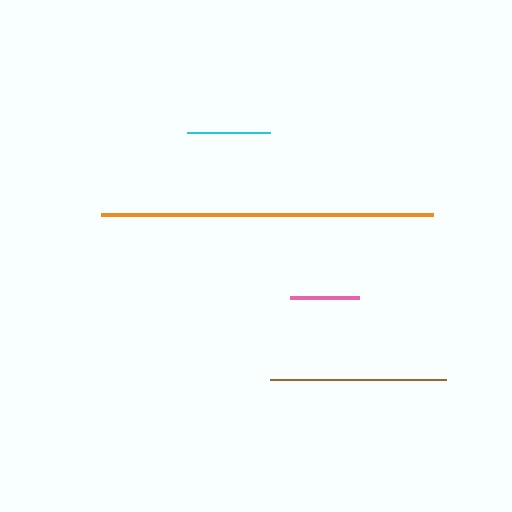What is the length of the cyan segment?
The cyan segment is approximately 83 pixels long.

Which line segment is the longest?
The orange line is the longest at approximately 333 pixels.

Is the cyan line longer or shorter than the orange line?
The orange line is longer than the cyan line.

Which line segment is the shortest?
The pink line is the shortest at approximately 69 pixels.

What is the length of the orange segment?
The orange segment is approximately 333 pixels long.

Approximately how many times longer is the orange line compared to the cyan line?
The orange line is approximately 4.0 times the length of the cyan line.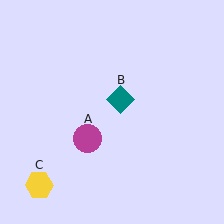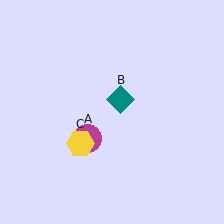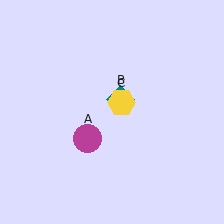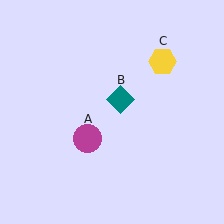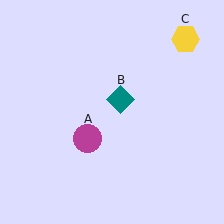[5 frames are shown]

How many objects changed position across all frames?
1 object changed position: yellow hexagon (object C).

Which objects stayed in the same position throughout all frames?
Magenta circle (object A) and teal diamond (object B) remained stationary.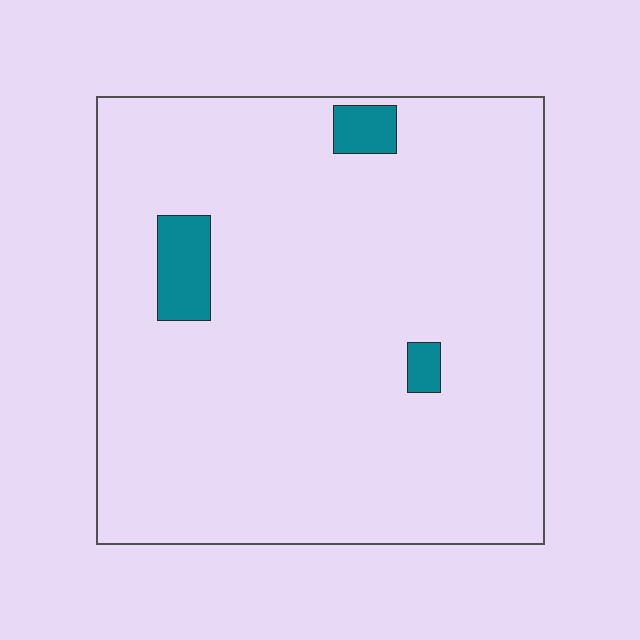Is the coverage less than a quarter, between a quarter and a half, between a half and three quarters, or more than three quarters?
Less than a quarter.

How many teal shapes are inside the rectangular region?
3.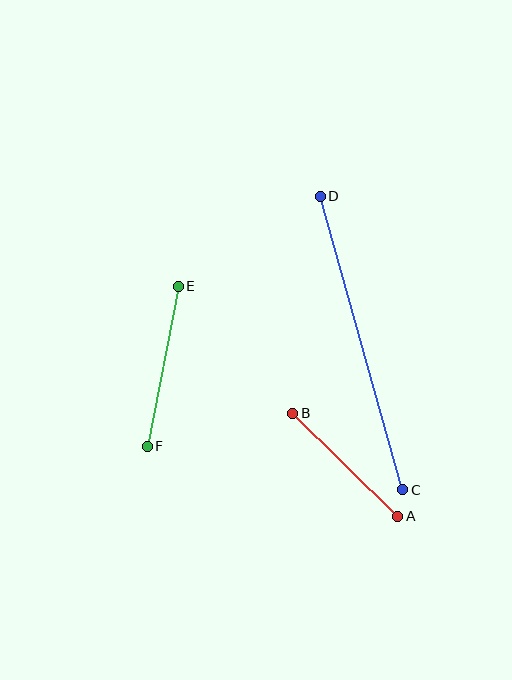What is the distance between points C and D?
The distance is approximately 305 pixels.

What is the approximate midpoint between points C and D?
The midpoint is at approximately (361, 343) pixels.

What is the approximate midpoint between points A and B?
The midpoint is at approximately (345, 465) pixels.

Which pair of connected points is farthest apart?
Points C and D are farthest apart.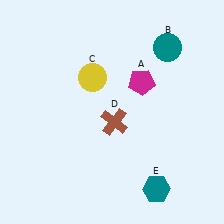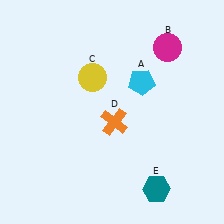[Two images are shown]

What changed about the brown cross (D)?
In Image 1, D is brown. In Image 2, it changed to orange.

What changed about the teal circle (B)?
In Image 1, B is teal. In Image 2, it changed to magenta.